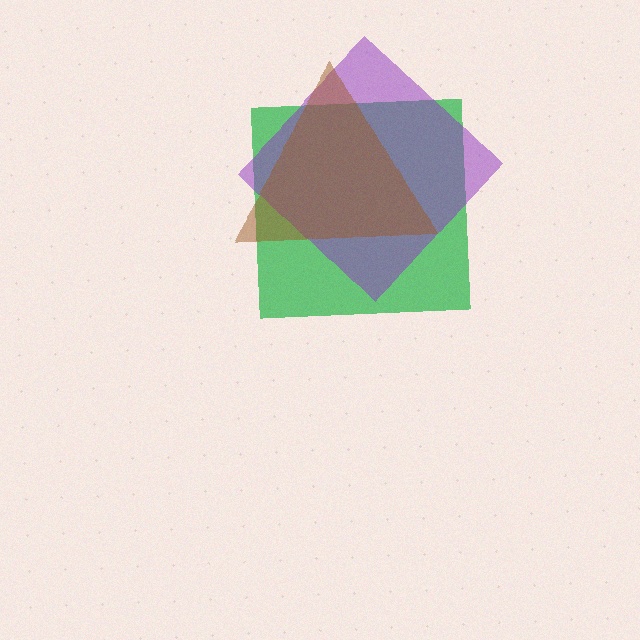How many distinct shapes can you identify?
There are 3 distinct shapes: a green square, a purple diamond, a brown triangle.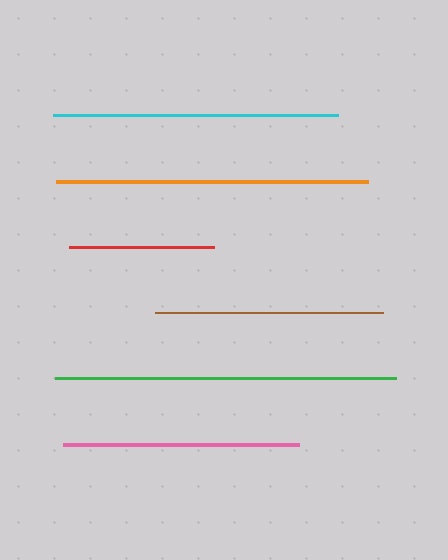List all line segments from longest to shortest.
From longest to shortest: green, orange, cyan, pink, brown, red.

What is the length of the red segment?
The red segment is approximately 146 pixels long.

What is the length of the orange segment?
The orange segment is approximately 312 pixels long.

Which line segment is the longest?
The green line is the longest at approximately 340 pixels.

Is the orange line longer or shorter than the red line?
The orange line is longer than the red line.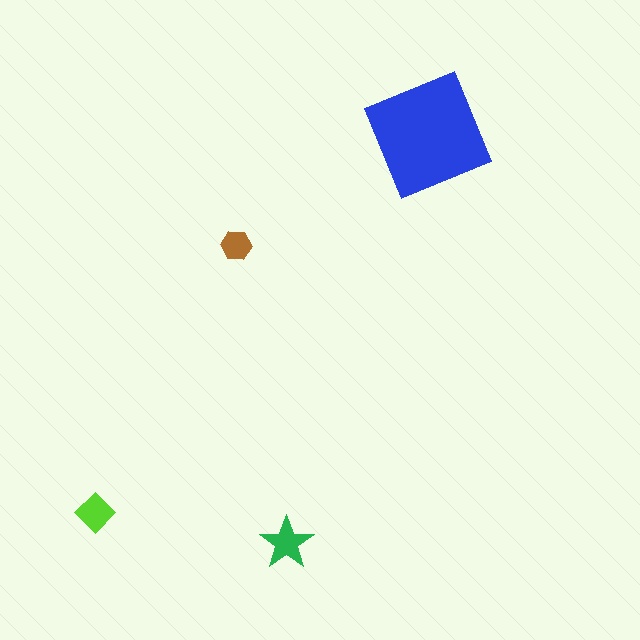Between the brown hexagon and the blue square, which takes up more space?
The blue square.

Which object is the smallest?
The brown hexagon.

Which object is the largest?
The blue square.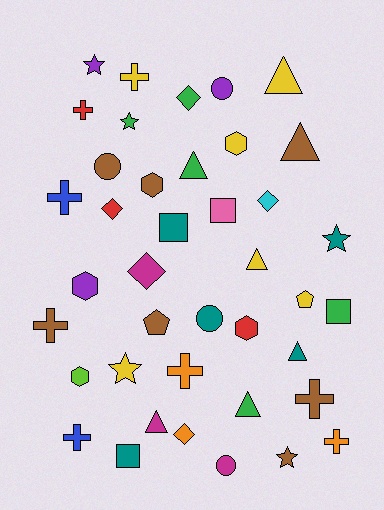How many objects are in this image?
There are 40 objects.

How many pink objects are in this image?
There is 1 pink object.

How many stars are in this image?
There are 5 stars.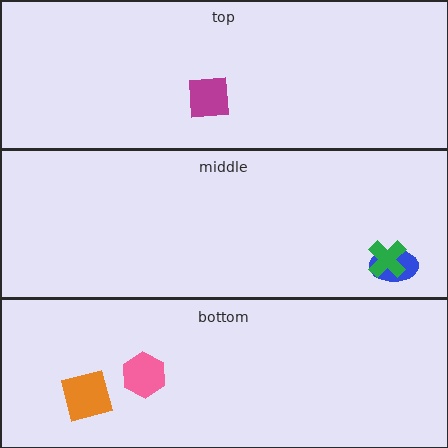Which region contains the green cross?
The middle region.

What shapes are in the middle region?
The blue ellipse, the green cross.